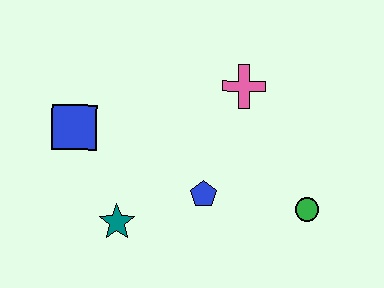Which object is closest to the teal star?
The blue pentagon is closest to the teal star.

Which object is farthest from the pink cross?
The teal star is farthest from the pink cross.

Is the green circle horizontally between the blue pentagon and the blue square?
No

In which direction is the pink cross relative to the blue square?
The pink cross is to the right of the blue square.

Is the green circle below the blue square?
Yes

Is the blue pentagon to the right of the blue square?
Yes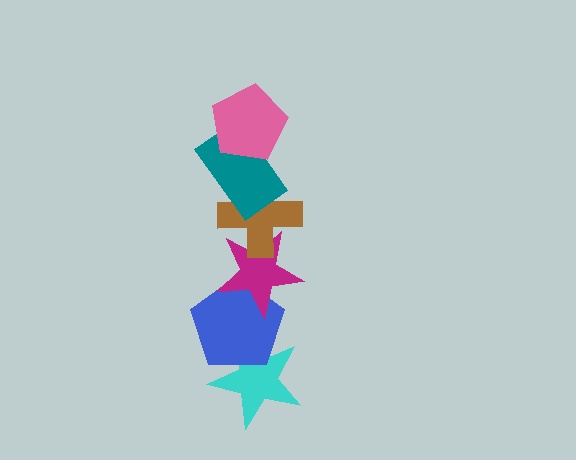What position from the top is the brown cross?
The brown cross is 3rd from the top.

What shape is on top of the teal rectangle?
The pink pentagon is on top of the teal rectangle.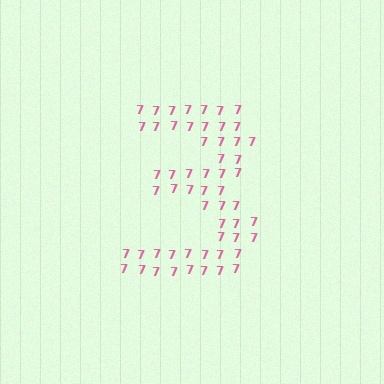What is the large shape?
The large shape is the digit 3.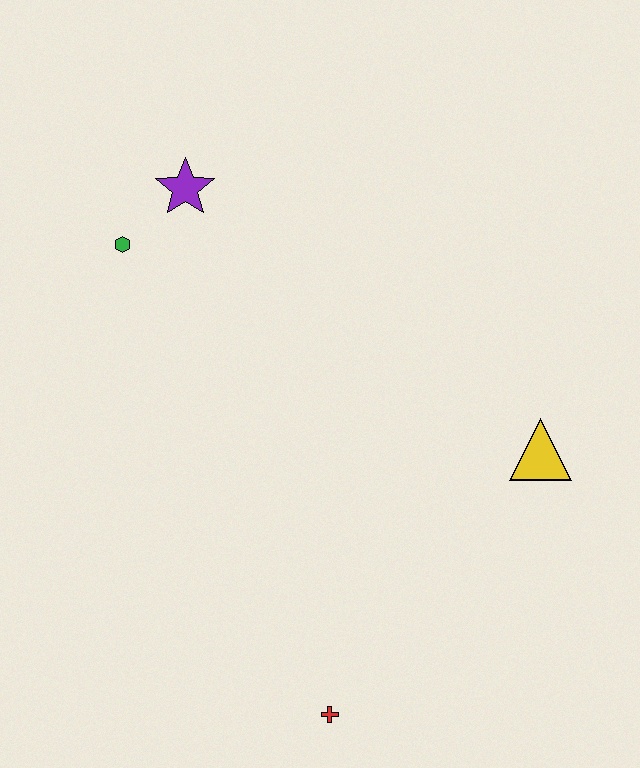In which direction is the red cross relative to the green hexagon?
The red cross is below the green hexagon.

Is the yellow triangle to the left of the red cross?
No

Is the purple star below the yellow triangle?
No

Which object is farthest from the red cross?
The purple star is farthest from the red cross.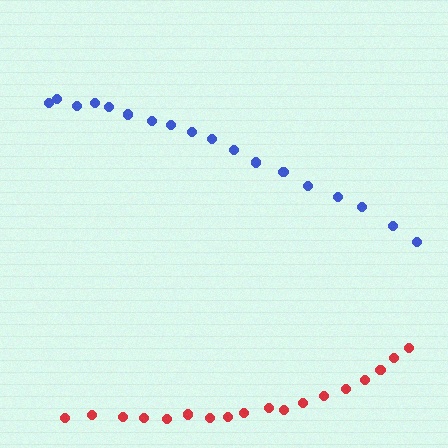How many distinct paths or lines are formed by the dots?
There are 2 distinct paths.